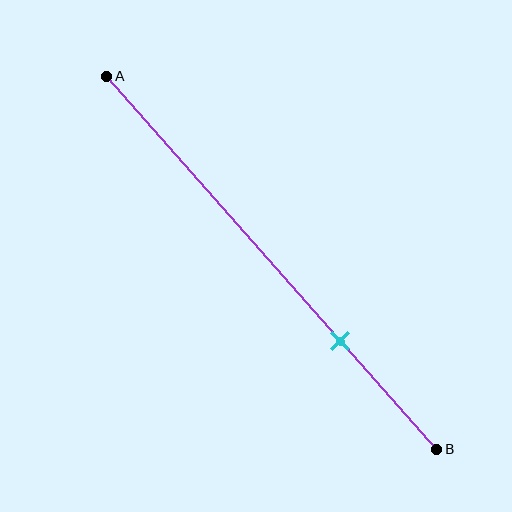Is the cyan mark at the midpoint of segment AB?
No, the mark is at about 70% from A, not at the 50% midpoint.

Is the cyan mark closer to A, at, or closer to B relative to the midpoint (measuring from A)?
The cyan mark is closer to point B than the midpoint of segment AB.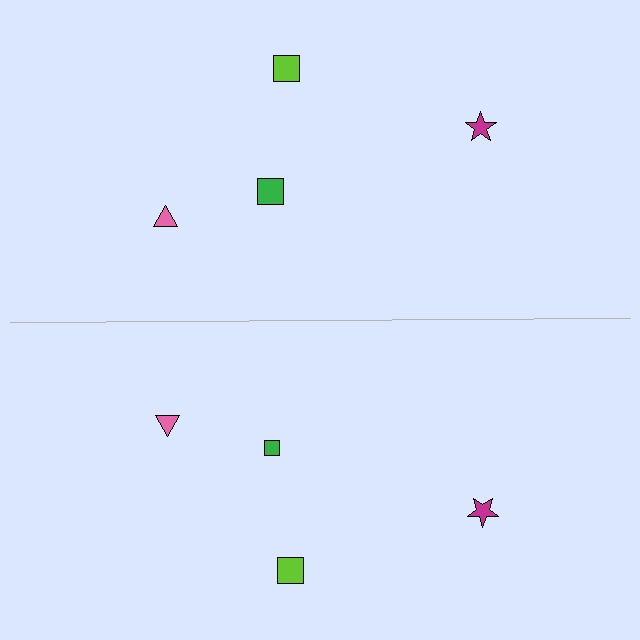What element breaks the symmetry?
The green square on the bottom side has a different size than its mirror counterpart.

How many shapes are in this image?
There are 8 shapes in this image.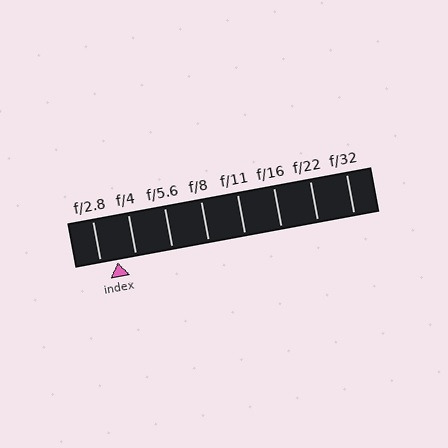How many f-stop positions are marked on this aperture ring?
There are 8 f-stop positions marked.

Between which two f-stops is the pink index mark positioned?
The index mark is between f/2.8 and f/4.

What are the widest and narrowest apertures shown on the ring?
The widest aperture shown is f/2.8 and the narrowest is f/32.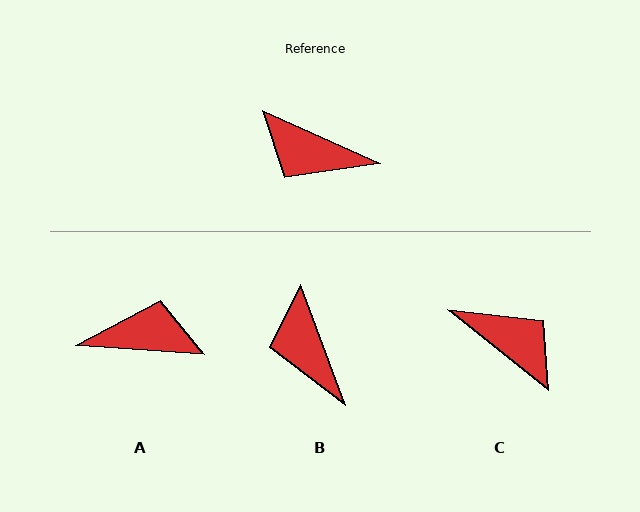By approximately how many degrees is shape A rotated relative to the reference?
Approximately 160 degrees clockwise.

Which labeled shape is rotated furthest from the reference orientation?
C, about 165 degrees away.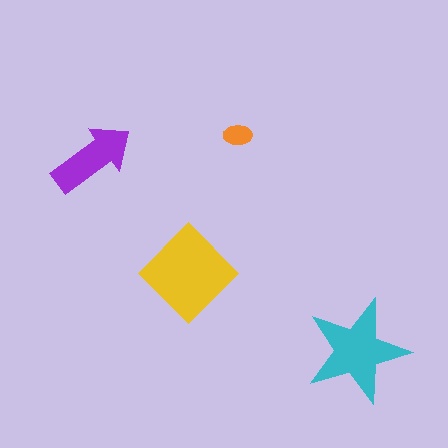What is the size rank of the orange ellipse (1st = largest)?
4th.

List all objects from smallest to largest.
The orange ellipse, the purple arrow, the cyan star, the yellow diamond.